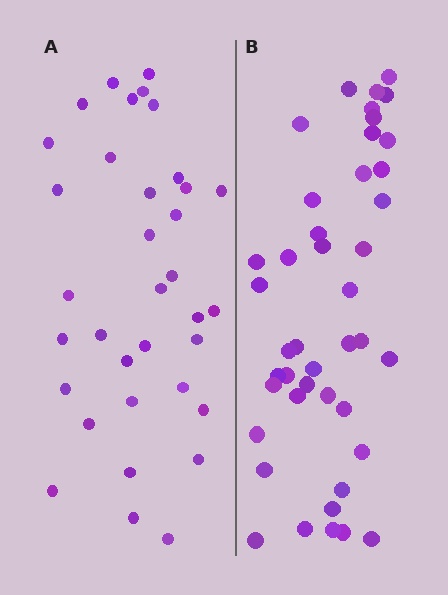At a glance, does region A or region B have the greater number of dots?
Region B (the right region) has more dots.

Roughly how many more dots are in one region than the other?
Region B has roughly 8 or so more dots than region A.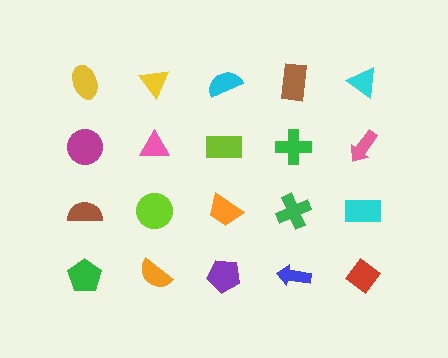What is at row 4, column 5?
A red diamond.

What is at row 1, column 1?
A yellow ellipse.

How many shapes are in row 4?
5 shapes.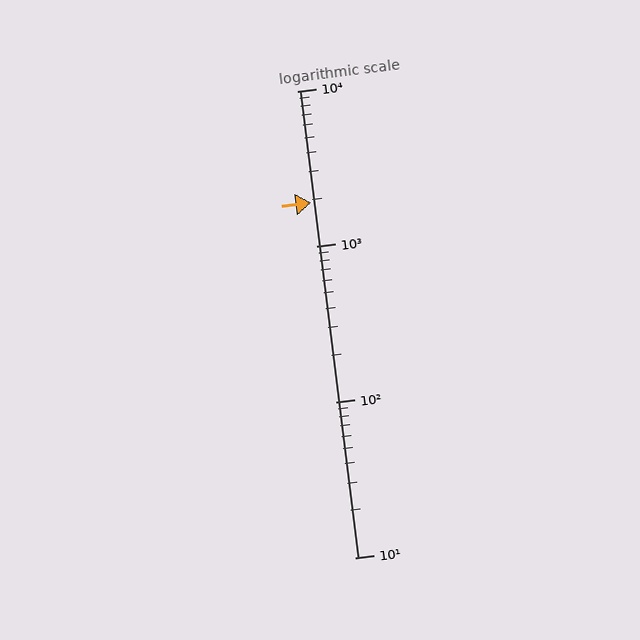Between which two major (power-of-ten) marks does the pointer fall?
The pointer is between 1000 and 10000.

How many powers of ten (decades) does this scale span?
The scale spans 3 decades, from 10 to 10000.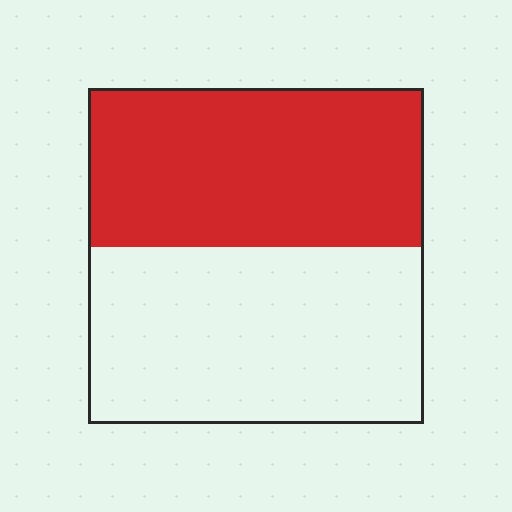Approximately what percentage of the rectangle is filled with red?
Approximately 45%.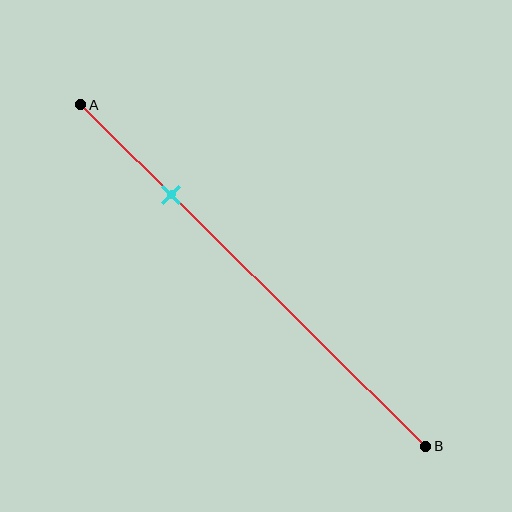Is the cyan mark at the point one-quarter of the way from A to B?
Yes, the mark is approximately at the one-quarter point.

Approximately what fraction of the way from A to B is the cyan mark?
The cyan mark is approximately 25% of the way from A to B.